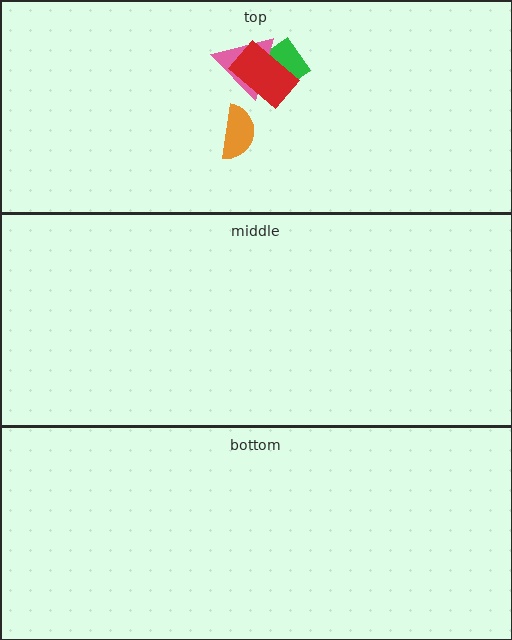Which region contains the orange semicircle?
The top region.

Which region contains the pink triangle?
The top region.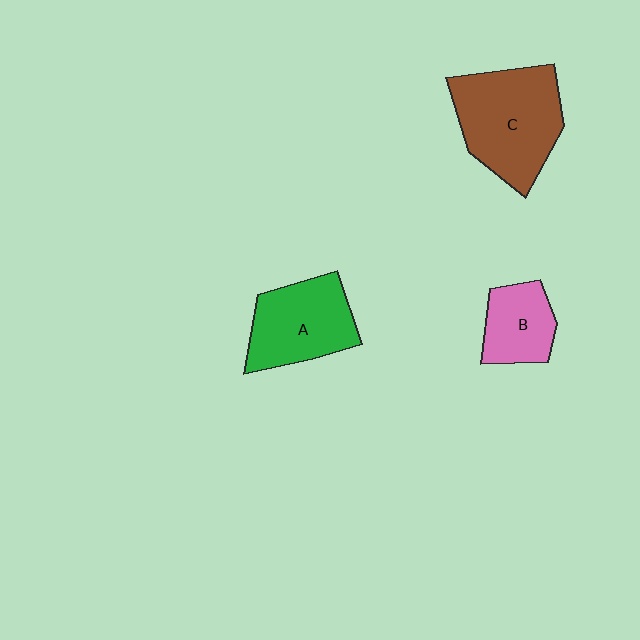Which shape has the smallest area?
Shape B (pink).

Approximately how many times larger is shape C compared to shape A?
Approximately 1.3 times.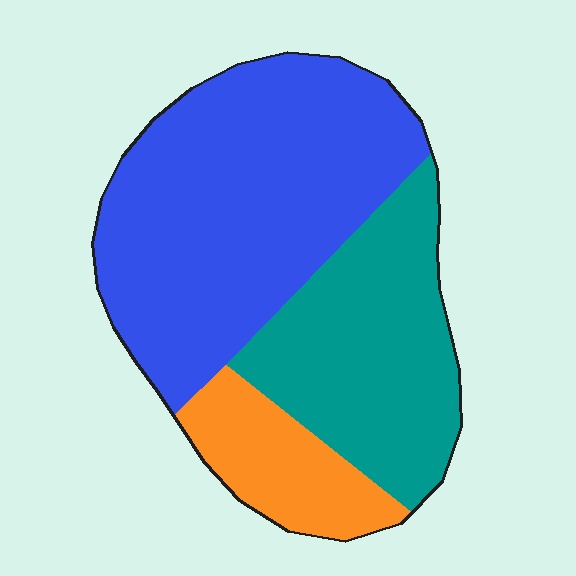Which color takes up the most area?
Blue, at roughly 55%.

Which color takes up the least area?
Orange, at roughly 15%.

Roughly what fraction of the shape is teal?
Teal takes up between a quarter and a half of the shape.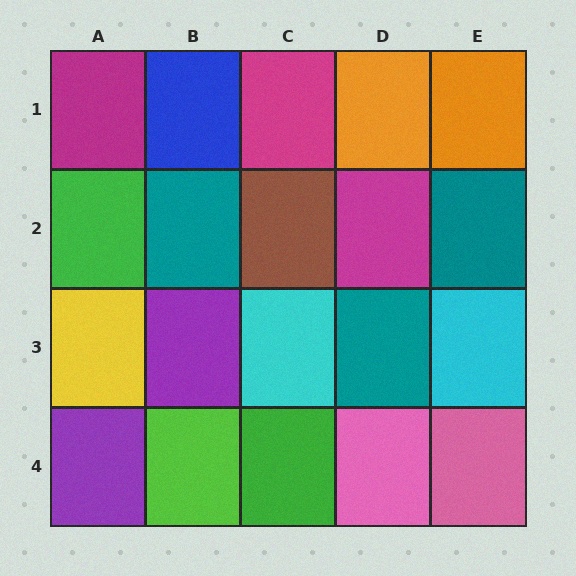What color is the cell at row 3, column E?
Cyan.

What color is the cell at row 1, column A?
Magenta.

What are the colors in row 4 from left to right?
Purple, lime, green, pink, pink.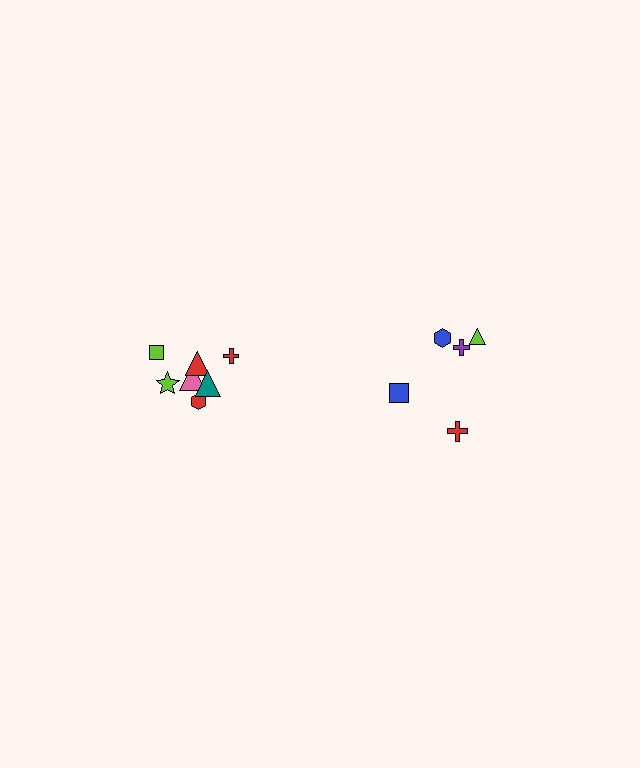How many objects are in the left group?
There are 7 objects.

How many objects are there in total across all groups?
There are 12 objects.